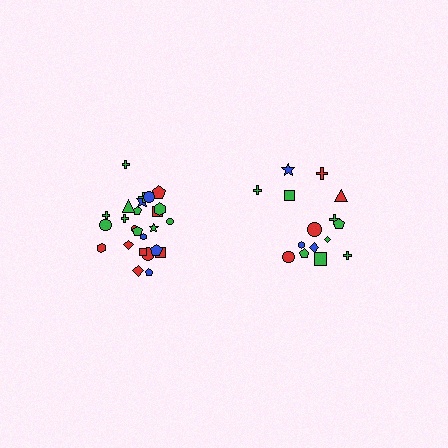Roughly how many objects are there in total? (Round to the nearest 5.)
Roughly 40 objects in total.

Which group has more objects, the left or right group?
The left group.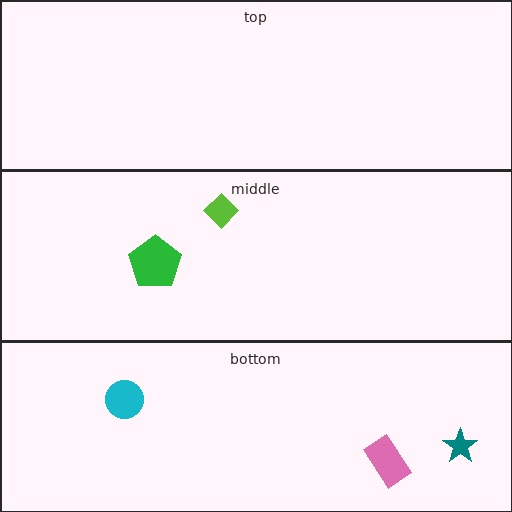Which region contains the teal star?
The bottom region.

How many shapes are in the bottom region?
3.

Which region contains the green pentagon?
The middle region.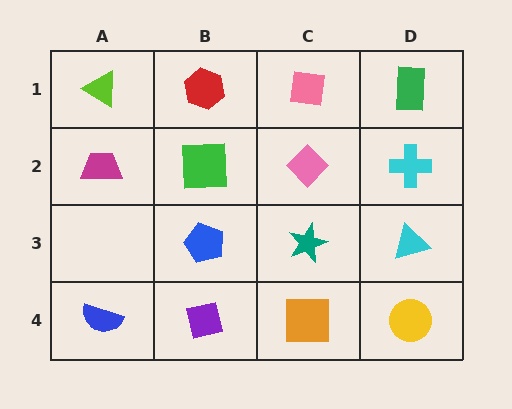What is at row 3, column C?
A teal star.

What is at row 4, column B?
A purple square.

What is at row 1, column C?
A pink square.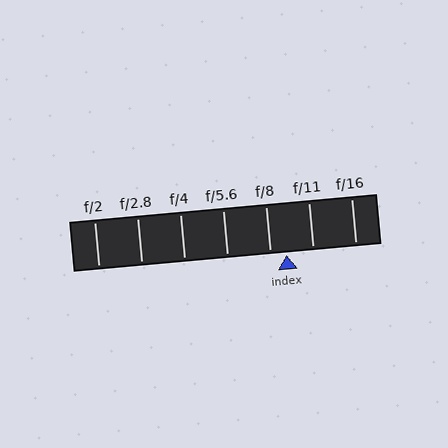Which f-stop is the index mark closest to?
The index mark is closest to f/8.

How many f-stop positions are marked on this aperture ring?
There are 7 f-stop positions marked.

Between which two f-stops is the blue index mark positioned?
The index mark is between f/8 and f/11.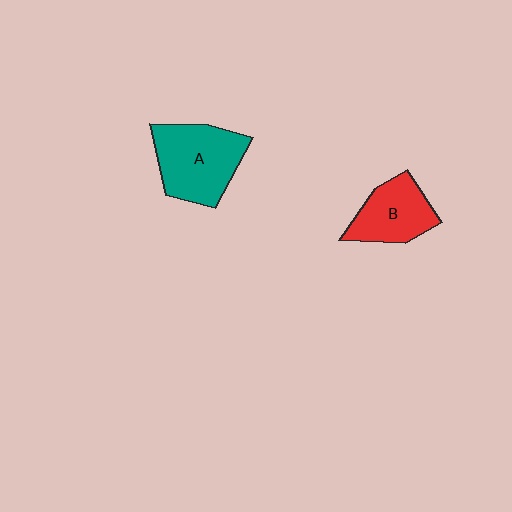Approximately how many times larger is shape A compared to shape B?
Approximately 1.4 times.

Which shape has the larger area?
Shape A (teal).